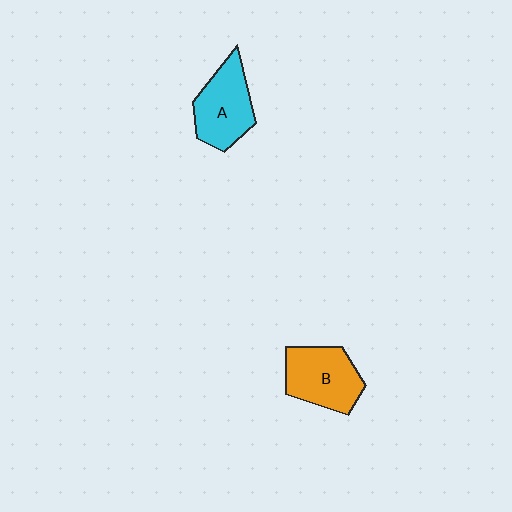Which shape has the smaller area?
Shape A (cyan).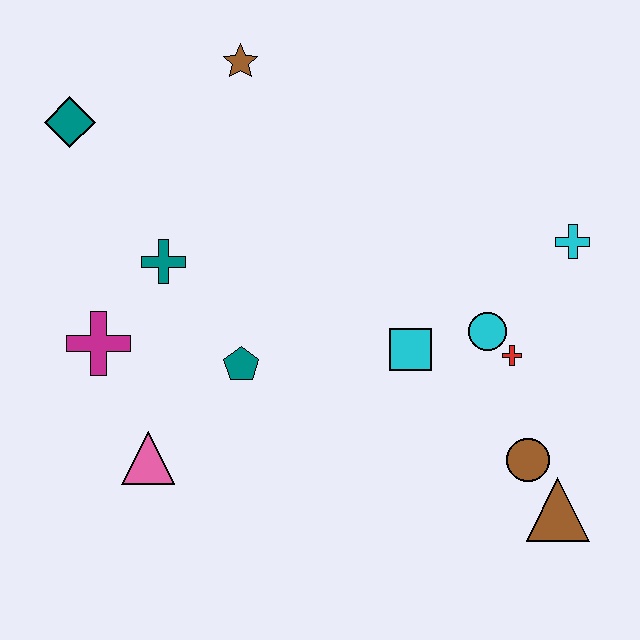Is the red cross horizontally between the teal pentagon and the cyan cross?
Yes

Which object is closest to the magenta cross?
The teal cross is closest to the magenta cross.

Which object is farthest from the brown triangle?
The teal diamond is farthest from the brown triangle.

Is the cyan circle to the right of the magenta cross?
Yes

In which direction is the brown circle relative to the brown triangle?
The brown circle is above the brown triangle.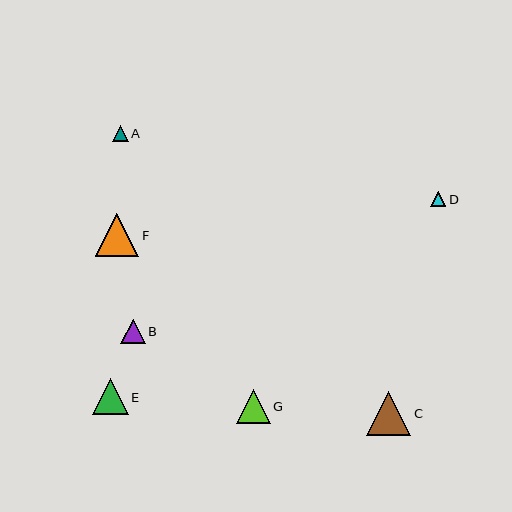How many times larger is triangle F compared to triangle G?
Triangle F is approximately 1.3 times the size of triangle G.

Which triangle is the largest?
Triangle C is the largest with a size of approximately 44 pixels.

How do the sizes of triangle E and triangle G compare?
Triangle E and triangle G are approximately the same size.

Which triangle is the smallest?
Triangle D is the smallest with a size of approximately 15 pixels.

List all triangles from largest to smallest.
From largest to smallest: C, F, E, G, B, A, D.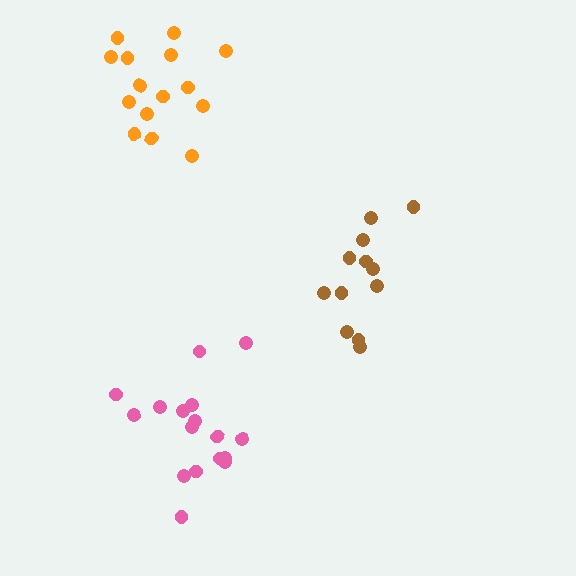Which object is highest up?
The orange cluster is topmost.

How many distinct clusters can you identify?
There are 3 distinct clusters.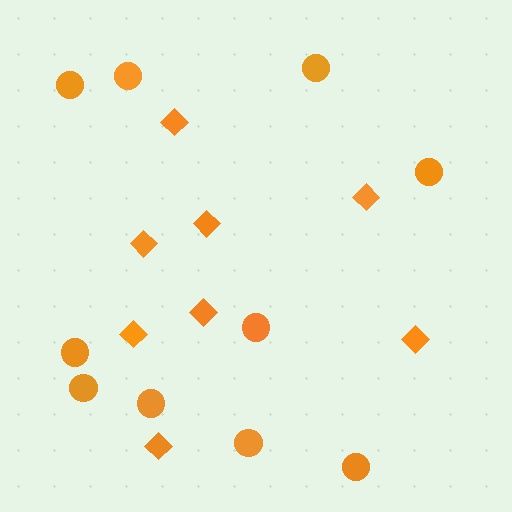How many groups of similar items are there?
There are 2 groups: one group of diamonds (8) and one group of circles (10).